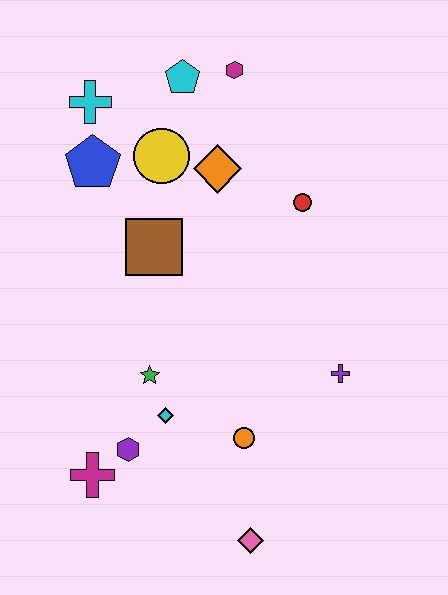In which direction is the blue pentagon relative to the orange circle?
The blue pentagon is above the orange circle.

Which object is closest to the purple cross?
The orange circle is closest to the purple cross.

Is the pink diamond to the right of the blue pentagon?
Yes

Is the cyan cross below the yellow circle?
No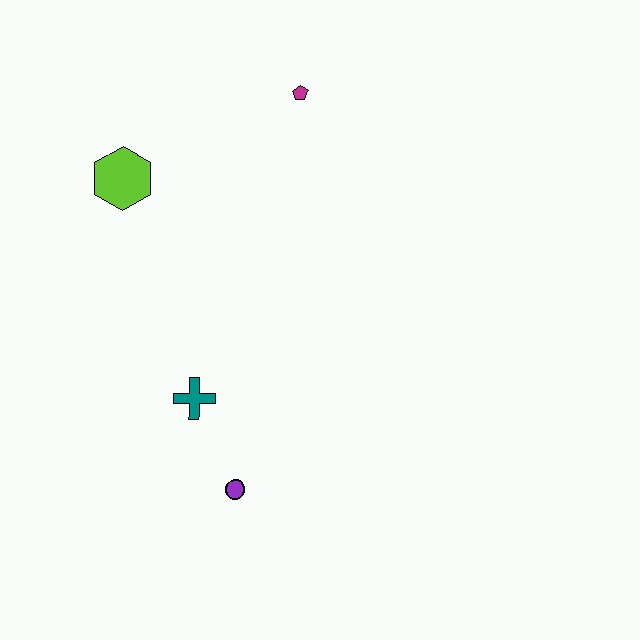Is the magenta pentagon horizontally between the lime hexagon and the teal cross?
No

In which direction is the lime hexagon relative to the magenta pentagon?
The lime hexagon is to the left of the magenta pentagon.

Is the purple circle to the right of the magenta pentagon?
No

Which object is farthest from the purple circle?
The magenta pentagon is farthest from the purple circle.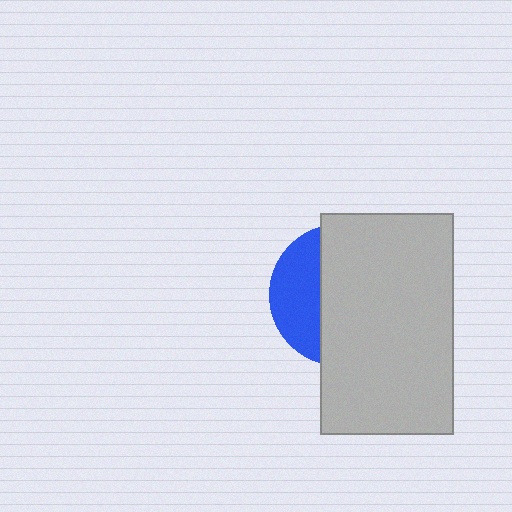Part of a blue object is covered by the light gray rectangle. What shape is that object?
It is a circle.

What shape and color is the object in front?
The object in front is a light gray rectangle.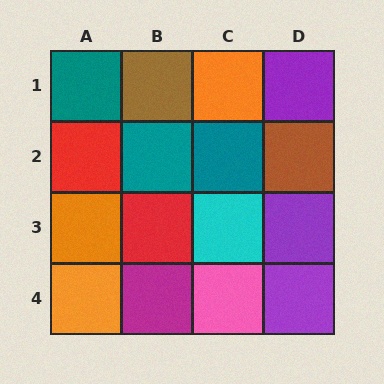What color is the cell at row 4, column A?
Orange.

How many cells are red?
2 cells are red.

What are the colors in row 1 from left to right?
Teal, brown, orange, purple.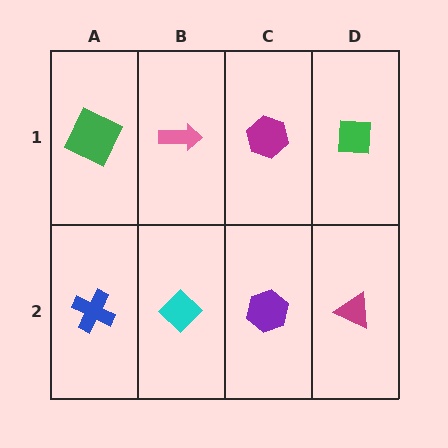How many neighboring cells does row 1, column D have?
2.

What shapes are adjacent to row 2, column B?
A pink arrow (row 1, column B), a blue cross (row 2, column A), a purple hexagon (row 2, column C).